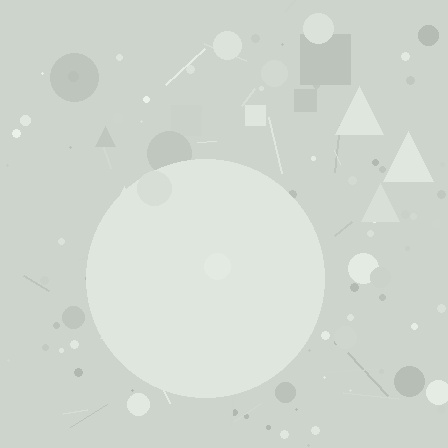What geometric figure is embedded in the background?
A circle is embedded in the background.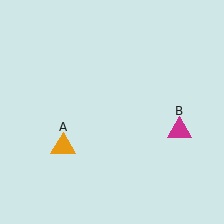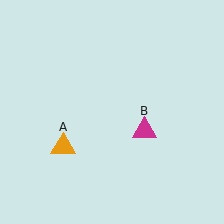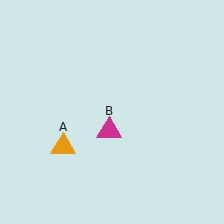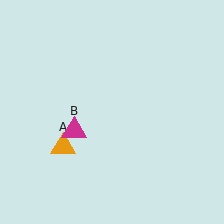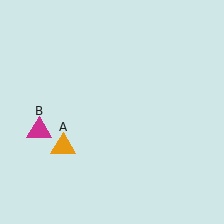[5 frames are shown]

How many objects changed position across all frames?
1 object changed position: magenta triangle (object B).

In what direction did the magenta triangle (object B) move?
The magenta triangle (object B) moved left.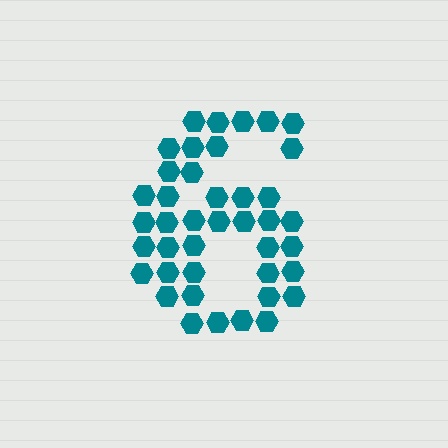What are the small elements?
The small elements are hexagons.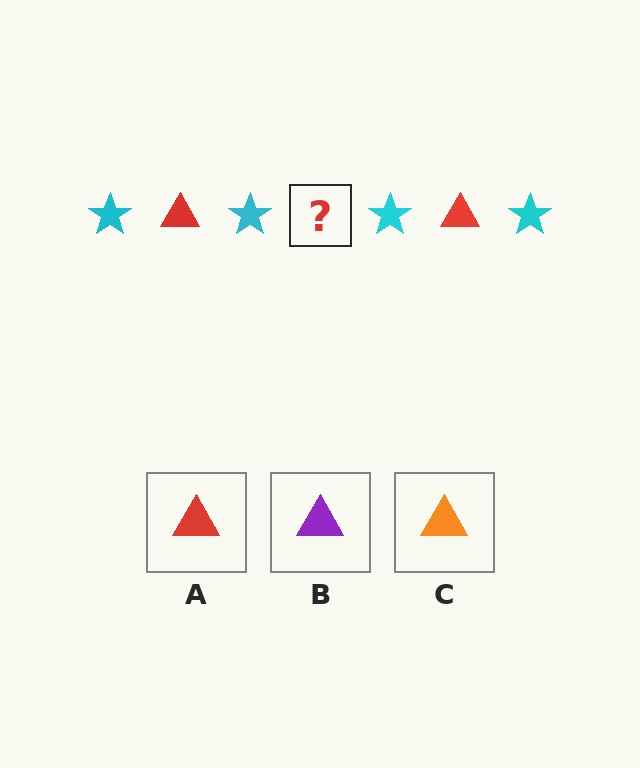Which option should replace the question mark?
Option A.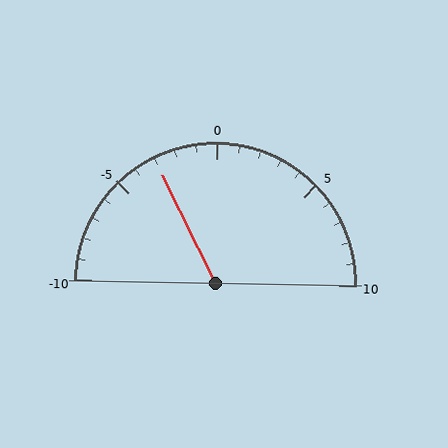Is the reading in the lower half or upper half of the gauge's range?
The reading is in the lower half of the range (-10 to 10).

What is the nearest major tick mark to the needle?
The nearest major tick mark is -5.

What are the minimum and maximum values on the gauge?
The gauge ranges from -10 to 10.